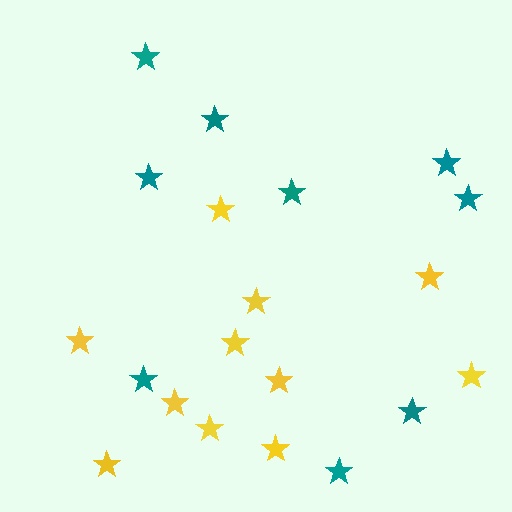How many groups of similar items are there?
There are 2 groups: one group of yellow stars (11) and one group of teal stars (9).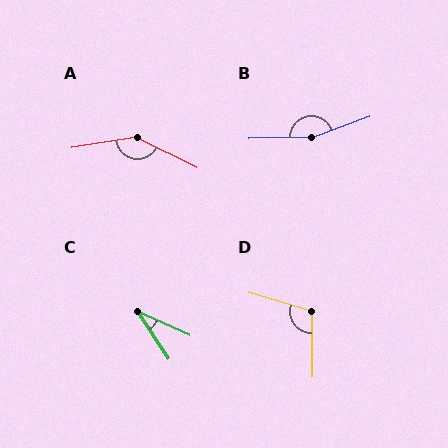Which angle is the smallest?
C, at approximately 32 degrees.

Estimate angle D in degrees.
Approximately 107 degrees.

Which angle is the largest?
B, at approximately 161 degrees.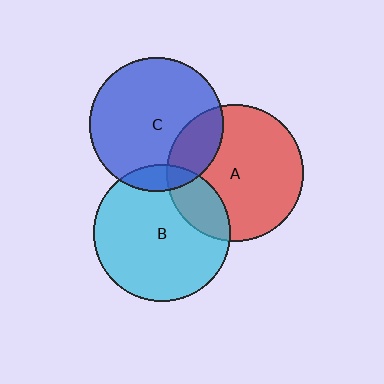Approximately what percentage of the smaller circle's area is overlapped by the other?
Approximately 10%.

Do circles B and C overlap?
Yes.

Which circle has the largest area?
Circle B (cyan).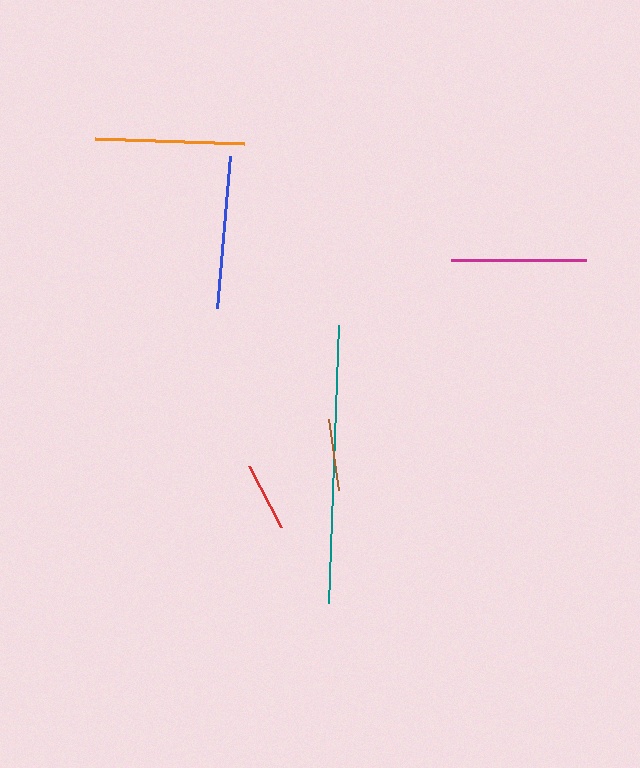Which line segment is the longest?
The teal line is the longest at approximately 279 pixels.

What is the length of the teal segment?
The teal segment is approximately 279 pixels long.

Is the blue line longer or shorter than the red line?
The blue line is longer than the red line.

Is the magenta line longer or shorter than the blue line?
The blue line is longer than the magenta line.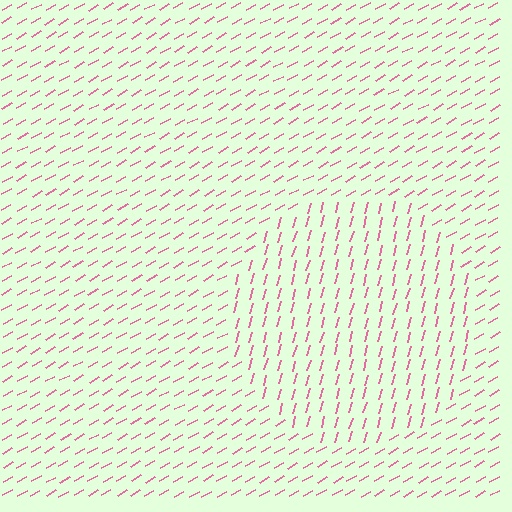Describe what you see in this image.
The image is filled with small pink line segments. A circle region in the image has lines oriented differently from the surrounding lines, creating a visible texture boundary.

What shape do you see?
I see a circle.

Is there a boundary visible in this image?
Yes, there is a texture boundary formed by a change in line orientation.